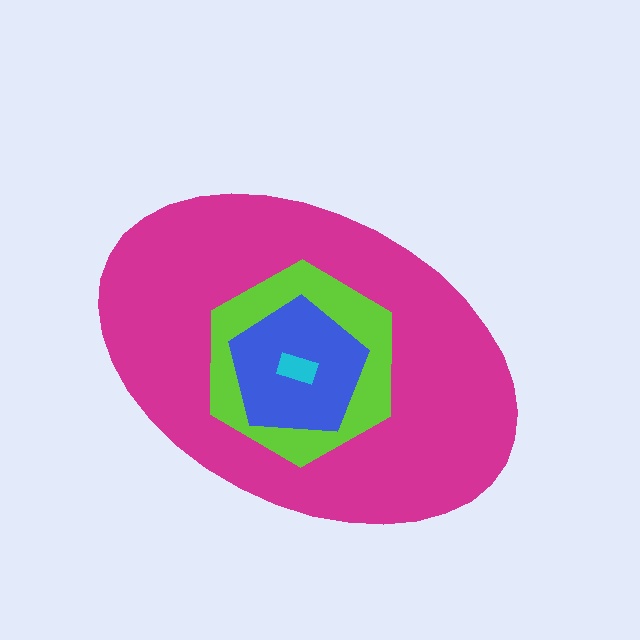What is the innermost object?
The cyan rectangle.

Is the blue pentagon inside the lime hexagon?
Yes.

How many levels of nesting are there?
4.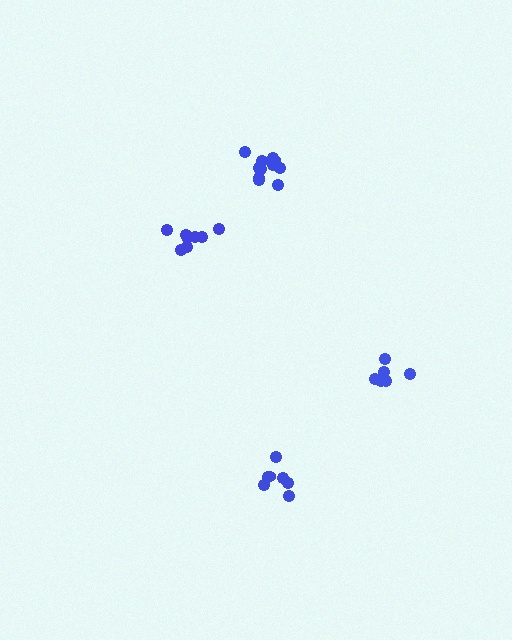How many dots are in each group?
Group 1: 11 dots, Group 2: 7 dots, Group 3: 8 dots, Group 4: 6 dots (32 total).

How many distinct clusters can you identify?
There are 4 distinct clusters.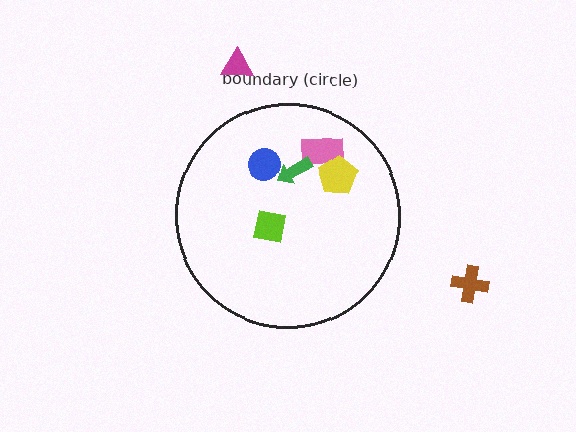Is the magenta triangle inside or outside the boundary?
Outside.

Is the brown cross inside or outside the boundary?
Outside.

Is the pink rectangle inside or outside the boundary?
Inside.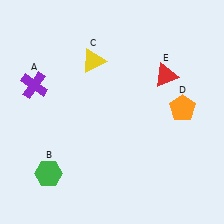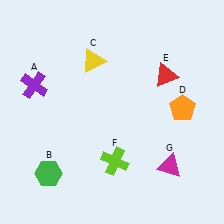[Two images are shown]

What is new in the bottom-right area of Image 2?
A lime cross (F) was added in the bottom-right area of Image 2.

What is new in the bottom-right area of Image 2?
A magenta triangle (G) was added in the bottom-right area of Image 2.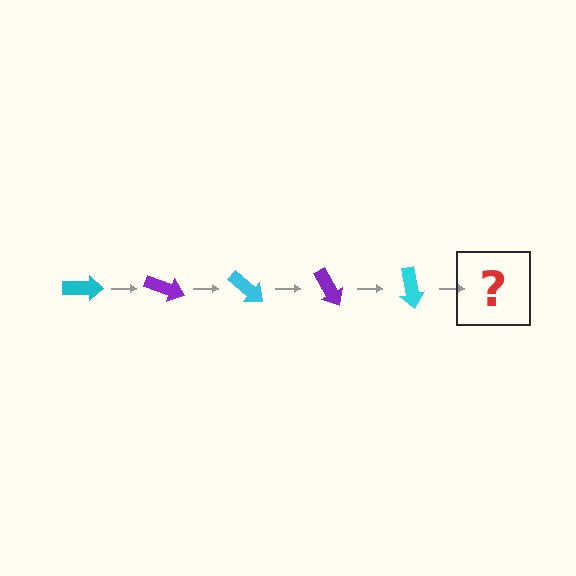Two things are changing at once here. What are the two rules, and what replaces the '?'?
The two rules are that it rotates 20 degrees each step and the color cycles through cyan and purple. The '?' should be a purple arrow, rotated 100 degrees from the start.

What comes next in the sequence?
The next element should be a purple arrow, rotated 100 degrees from the start.